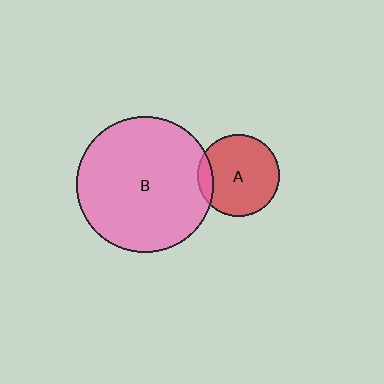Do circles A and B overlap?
Yes.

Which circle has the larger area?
Circle B (pink).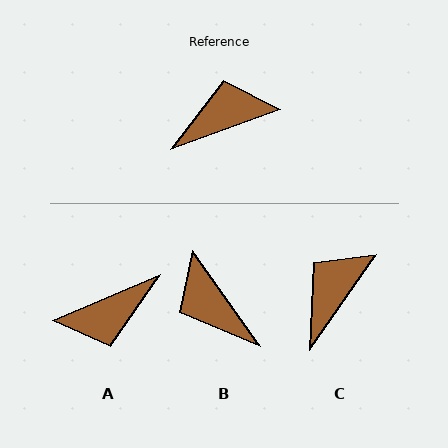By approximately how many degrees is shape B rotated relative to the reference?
Approximately 105 degrees counter-clockwise.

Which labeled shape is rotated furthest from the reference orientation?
A, about 177 degrees away.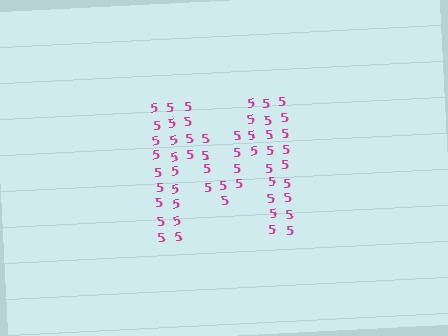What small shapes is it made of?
It is made of small digit 5's.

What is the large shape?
The large shape is the letter M.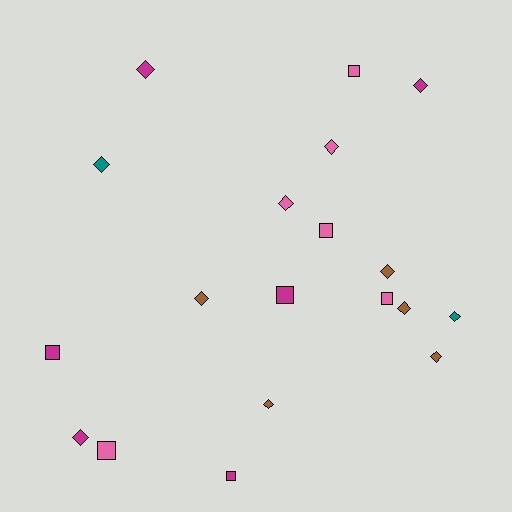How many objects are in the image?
There are 19 objects.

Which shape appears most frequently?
Diamond, with 12 objects.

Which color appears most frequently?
Magenta, with 6 objects.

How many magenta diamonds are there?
There are 3 magenta diamonds.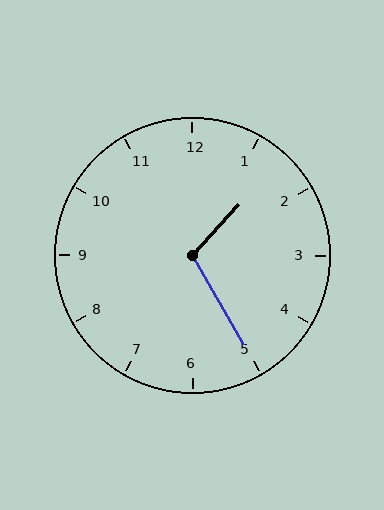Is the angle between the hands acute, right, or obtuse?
It is obtuse.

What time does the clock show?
1:25.